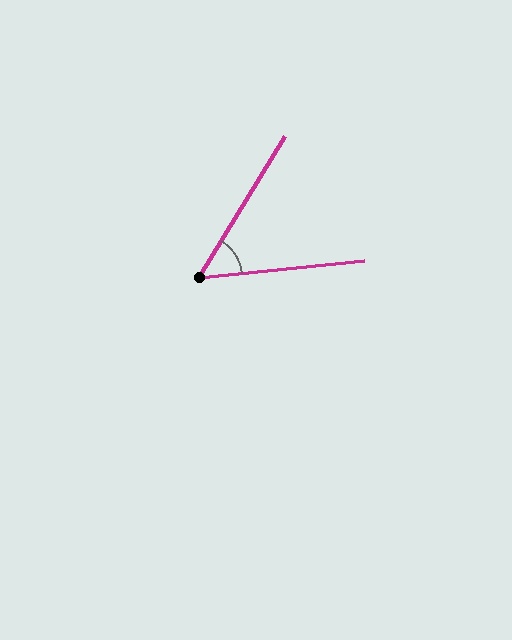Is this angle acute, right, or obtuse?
It is acute.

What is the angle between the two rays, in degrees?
Approximately 53 degrees.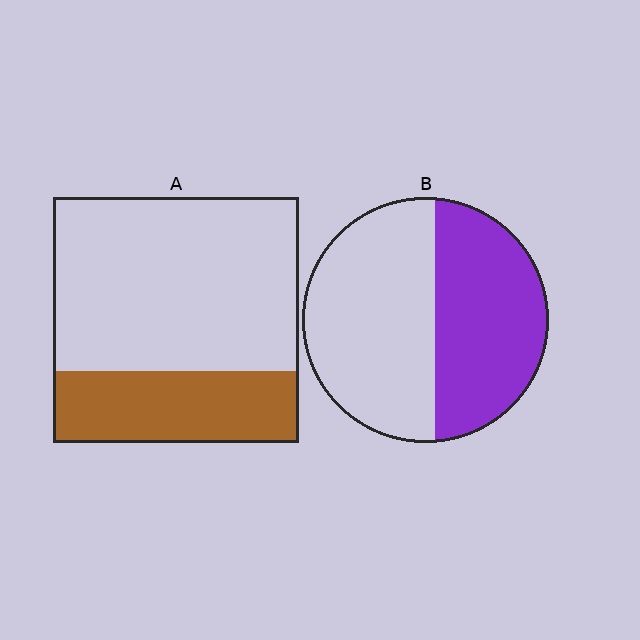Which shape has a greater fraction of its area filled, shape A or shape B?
Shape B.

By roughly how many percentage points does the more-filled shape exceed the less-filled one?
By roughly 15 percentage points (B over A).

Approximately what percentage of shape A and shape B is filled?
A is approximately 30% and B is approximately 45%.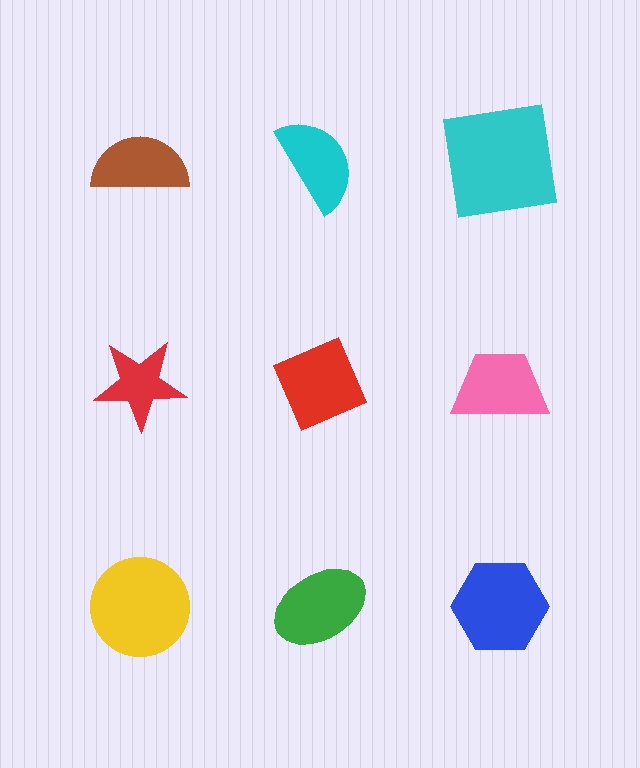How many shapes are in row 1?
3 shapes.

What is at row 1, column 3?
A cyan square.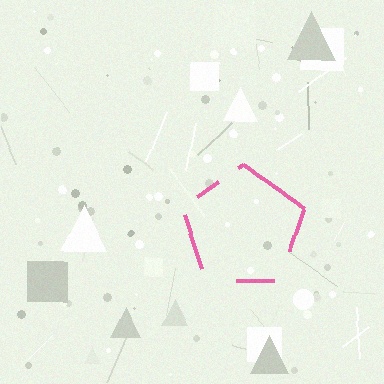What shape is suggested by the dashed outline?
The dashed outline suggests a pentagon.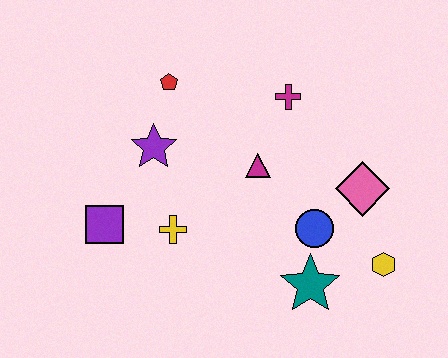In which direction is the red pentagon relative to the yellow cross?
The red pentagon is above the yellow cross.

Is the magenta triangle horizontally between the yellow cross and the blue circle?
Yes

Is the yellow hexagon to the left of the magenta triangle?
No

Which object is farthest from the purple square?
The yellow hexagon is farthest from the purple square.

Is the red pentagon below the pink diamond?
No